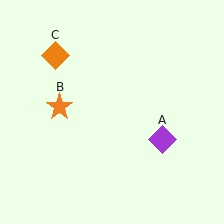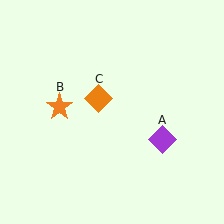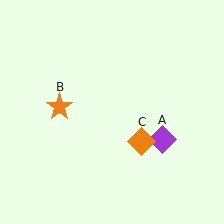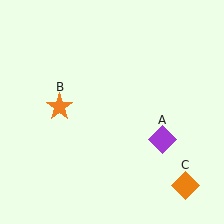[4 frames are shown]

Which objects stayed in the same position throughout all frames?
Purple diamond (object A) and orange star (object B) remained stationary.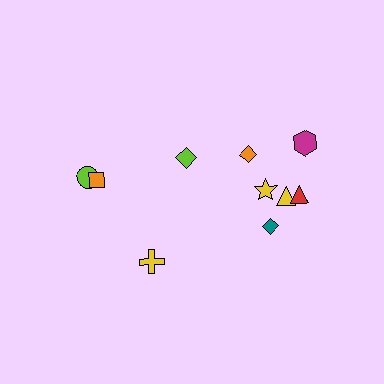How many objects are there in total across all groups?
There are 10 objects.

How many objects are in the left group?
There are 4 objects.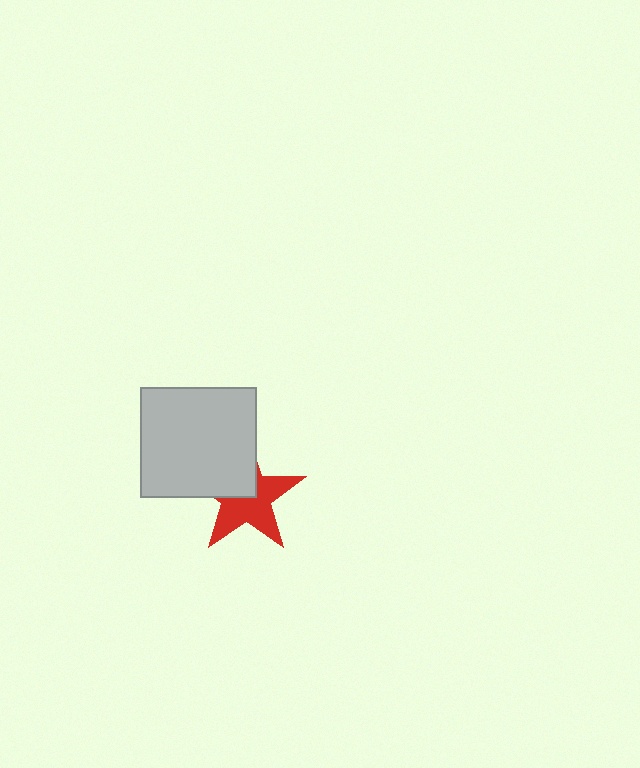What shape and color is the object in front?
The object in front is a light gray rectangle.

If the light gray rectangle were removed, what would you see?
You would see the complete red star.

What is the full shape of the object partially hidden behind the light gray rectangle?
The partially hidden object is a red star.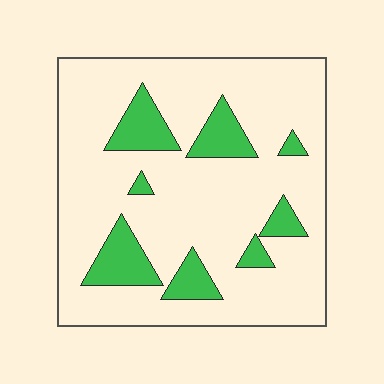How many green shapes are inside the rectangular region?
8.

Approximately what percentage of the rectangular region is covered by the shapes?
Approximately 15%.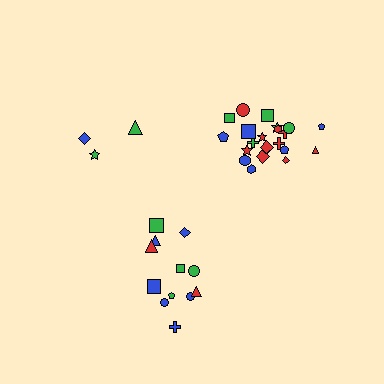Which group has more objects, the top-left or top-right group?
The top-right group.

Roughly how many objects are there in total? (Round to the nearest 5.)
Roughly 35 objects in total.